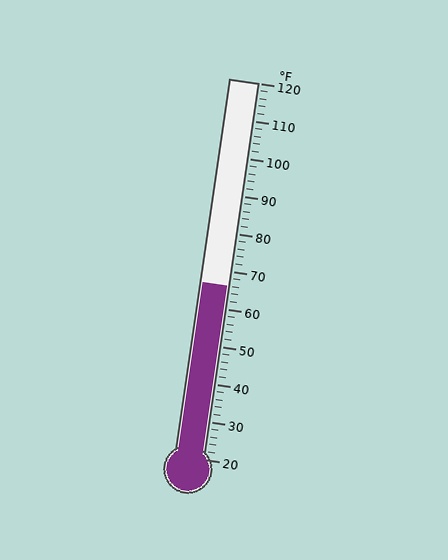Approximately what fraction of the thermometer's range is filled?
The thermometer is filled to approximately 45% of its range.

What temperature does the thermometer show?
The thermometer shows approximately 66°F.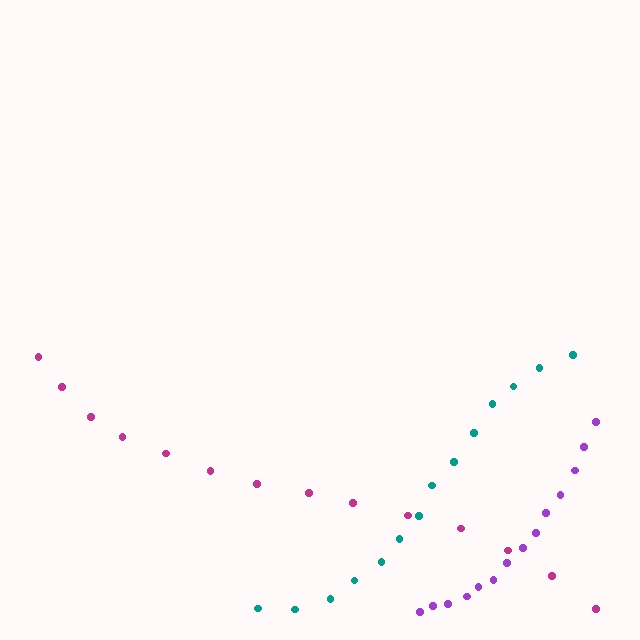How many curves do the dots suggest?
There are 3 distinct paths.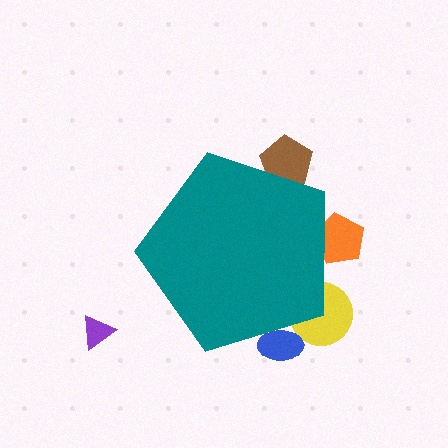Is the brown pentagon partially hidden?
Yes, the brown pentagon is partially hidden behind the teal pentagon.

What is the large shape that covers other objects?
A teal pentagon.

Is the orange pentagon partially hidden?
Yes, the orange pentagon is partially hidden behind the teal pentagon.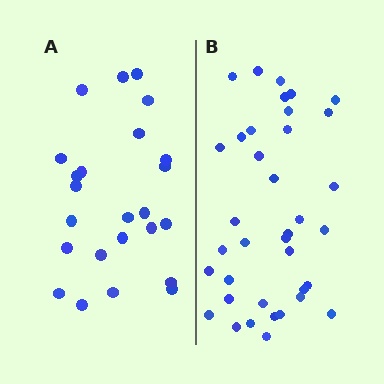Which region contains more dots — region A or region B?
Region B (the right region) has more dots.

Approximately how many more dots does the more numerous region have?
Region B has approximately 15 more dots than region A.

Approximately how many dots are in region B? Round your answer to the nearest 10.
About 40 dots. (The exact count is 37, which rounds to 40.)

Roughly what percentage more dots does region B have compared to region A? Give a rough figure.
About 55% more.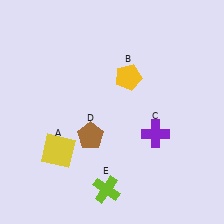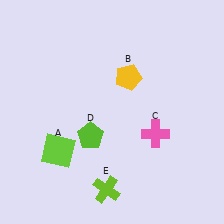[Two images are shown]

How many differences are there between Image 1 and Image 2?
There are 3 differences between the two images.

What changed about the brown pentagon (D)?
In Image 1, D is brown. In Image 2, it changed to lime.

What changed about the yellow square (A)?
In Image 1, A is yellow. In Image 2, it changed to lime.